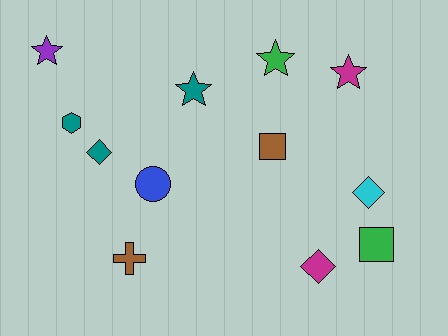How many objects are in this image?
There are 12 objects.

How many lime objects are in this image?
There are no lime objects.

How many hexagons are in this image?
There is 1 hexagon.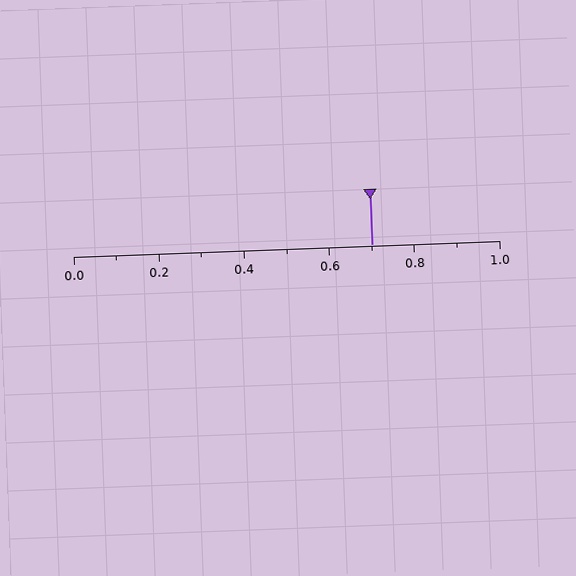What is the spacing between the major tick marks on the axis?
The major ticks are spaced 0.2 apart.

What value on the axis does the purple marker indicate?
The marker indicates approximately 0.7.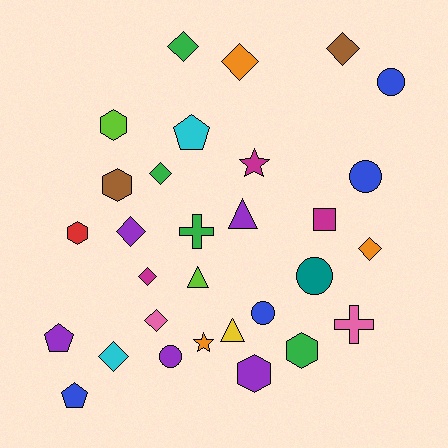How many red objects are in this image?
There is 1 red object.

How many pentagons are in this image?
There are 3 pentagons.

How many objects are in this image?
There are 30 objects.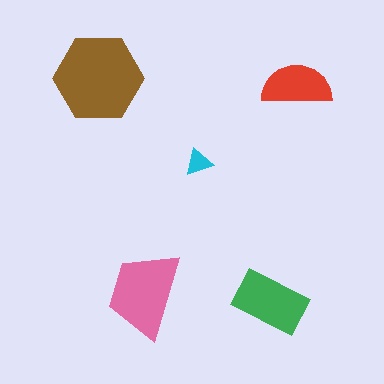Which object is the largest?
The brown hexagon.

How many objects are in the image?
There are 5 objects in the image.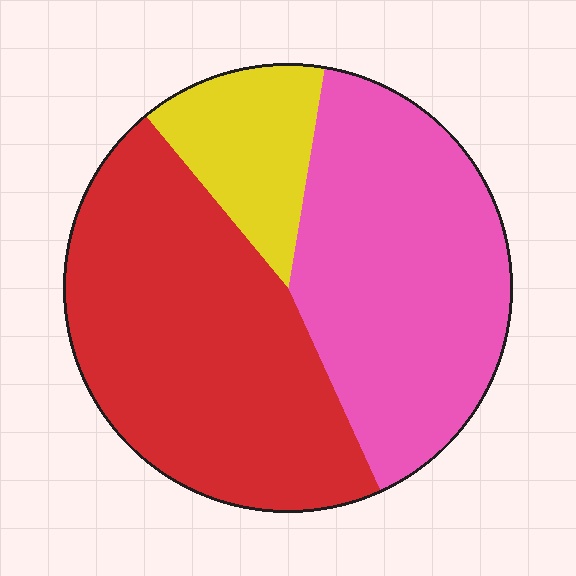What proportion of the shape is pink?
Pink takes up about two fifths (2/5) of the shape.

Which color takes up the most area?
Red, at roughly 45%.